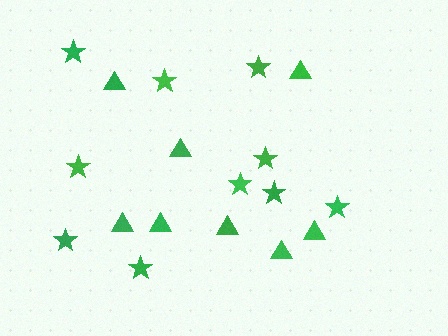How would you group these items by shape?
There are 2 groups: one group of stars (10) and one group of triangles (8).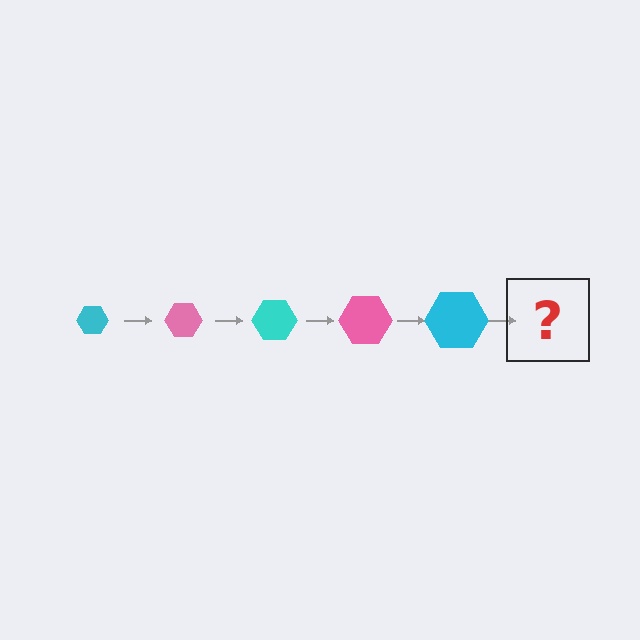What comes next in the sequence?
The next element should be a pink hexagon, larger than the previous one.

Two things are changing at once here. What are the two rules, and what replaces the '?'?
The two rules are that the hexagon grows larger each step and the color cycles through cyan and pink. The '?' should be a pink hexagon, larger than the previous one.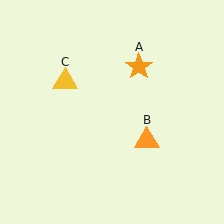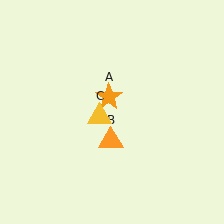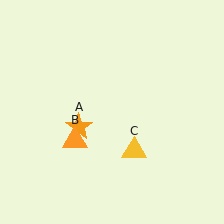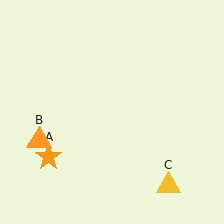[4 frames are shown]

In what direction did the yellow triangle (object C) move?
The yellow triangle (object C) moved down and to the right.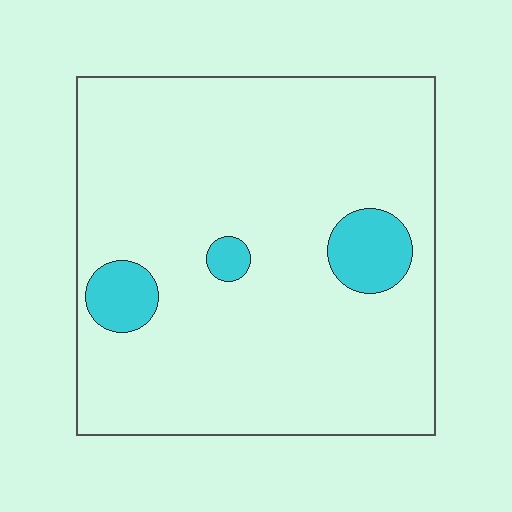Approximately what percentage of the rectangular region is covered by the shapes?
Approximately 10%.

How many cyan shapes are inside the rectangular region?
3.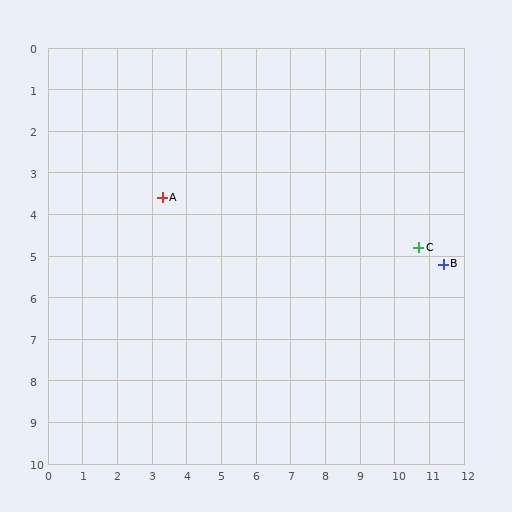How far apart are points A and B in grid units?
Points A and B are about 8.3 grid units apart.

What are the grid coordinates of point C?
Point C is at approximately (10.7, 4.8).